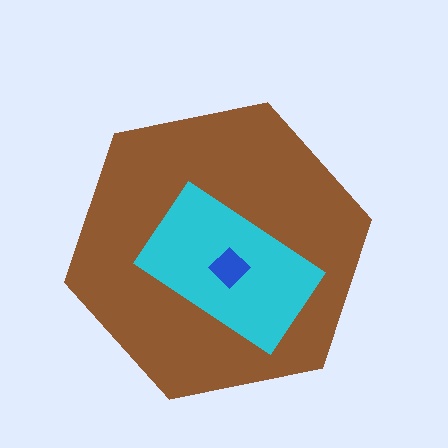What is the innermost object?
The blue diamond.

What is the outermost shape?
The brown hexagon.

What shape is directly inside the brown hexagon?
The cyan rectangle.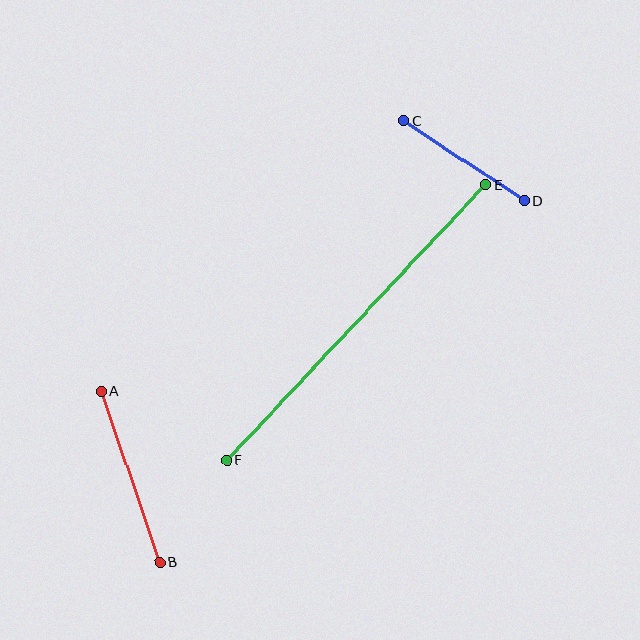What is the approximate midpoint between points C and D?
The midpoint is at approximately (464, 161) pixels.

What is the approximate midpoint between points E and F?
The midpoint is at approximately (356, 323) pixels.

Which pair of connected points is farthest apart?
Points E and F are farthest apart.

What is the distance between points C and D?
The distance is approximately 144 pixels.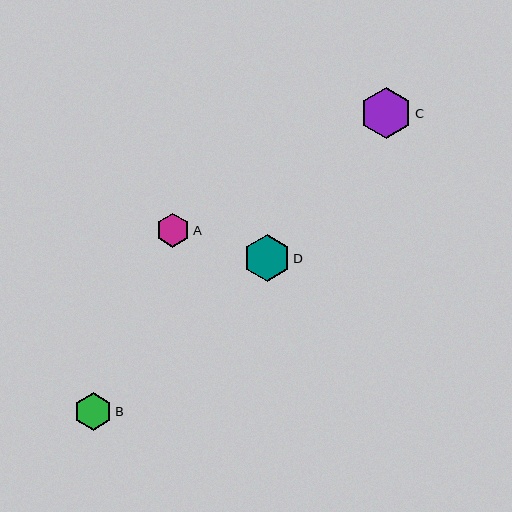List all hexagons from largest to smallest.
From largest to smallest: C, D, B, A.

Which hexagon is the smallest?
Hexagon A is the smallest with a size of approximately 34 pixels.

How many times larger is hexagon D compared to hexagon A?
Hexagon D is approximately 1.4 times the size of hexagon A.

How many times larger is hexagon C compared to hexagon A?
Hexagon C is approximately 1.5 times the size of hexagon A.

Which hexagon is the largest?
Hexagon C is the largest with a size of approximately 52 pixels.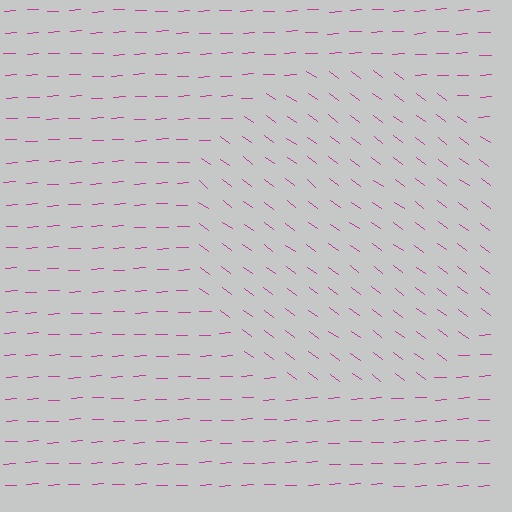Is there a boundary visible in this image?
Yes, there is a texture boundary formed by a change in line orientation.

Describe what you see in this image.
The image is filled with small magenta line segments. A circle region in the image has lines oriented differently from the surrounding lines, creating a visible texture boundary.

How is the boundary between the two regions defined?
The boundary is defined purely by a change in line orientation (approximately 39 degrees difference). All lines are the same color and thickness.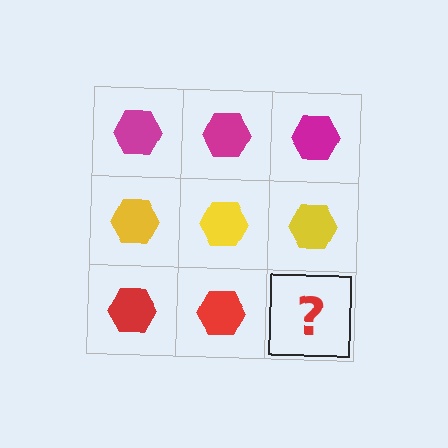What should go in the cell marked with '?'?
The missing cell should contain a red hexagon.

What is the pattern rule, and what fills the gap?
The rule is that each row has a consistent color. The gap should be filled with a red hexagon.